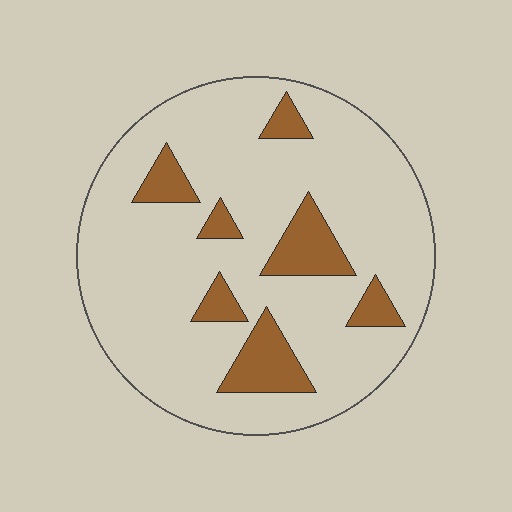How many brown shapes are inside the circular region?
7.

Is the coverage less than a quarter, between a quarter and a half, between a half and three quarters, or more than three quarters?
Less than a quarter.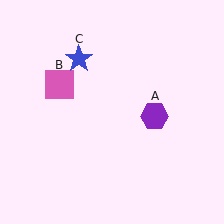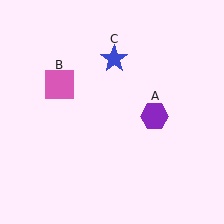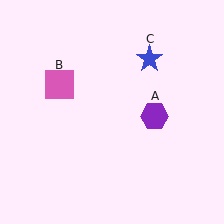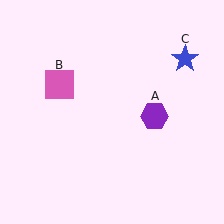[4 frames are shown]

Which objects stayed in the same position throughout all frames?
Purple hexagon (object A) and pink square (object B) remained stationary.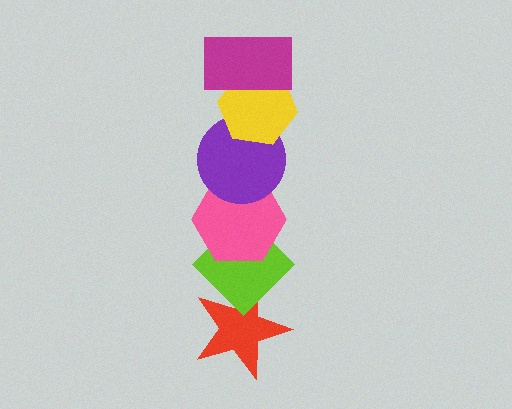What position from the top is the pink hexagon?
The pink hexagon is 4th from the top.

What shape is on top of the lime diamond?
The pink hexagon is on top of the lime diamond.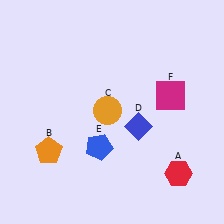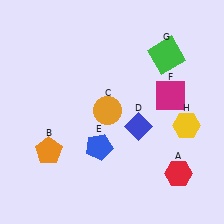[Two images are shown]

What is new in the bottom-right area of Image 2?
A yellow hexagon (H) was added in the bottom-right area of Image 2.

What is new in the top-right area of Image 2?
A green square (G) was added in the top-right area of Image 2.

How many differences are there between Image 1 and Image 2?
There are 2 differences between the two images.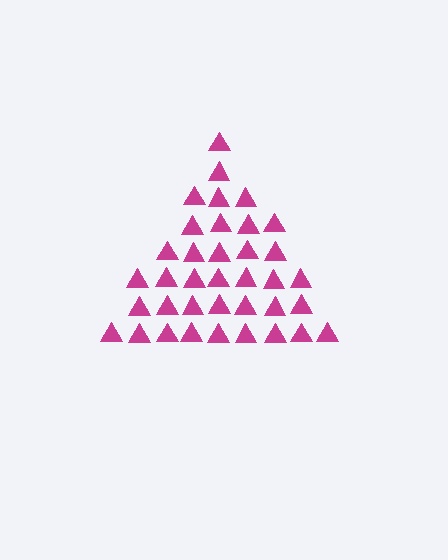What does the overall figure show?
The overall figure shows a triangle.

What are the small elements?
The small elements are triangles.